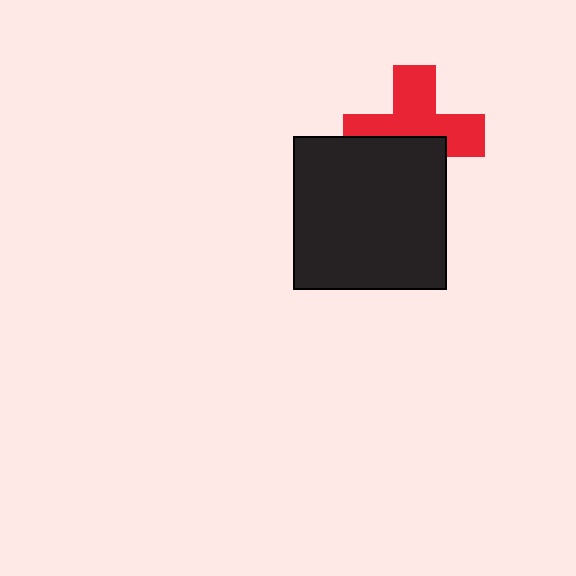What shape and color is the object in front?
The object in front is a black square.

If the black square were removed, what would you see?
You would see the complete red cross.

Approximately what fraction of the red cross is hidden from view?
Roughly 42% of the red cross is hidden behind the black square.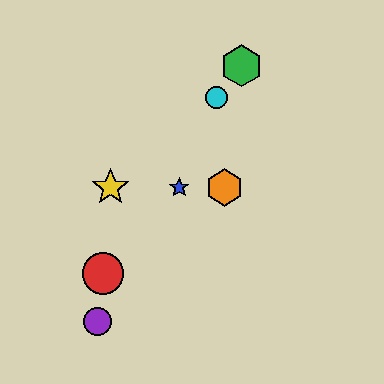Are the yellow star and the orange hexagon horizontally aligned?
Yes, both are at y≈187.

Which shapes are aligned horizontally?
The blue star, the yellow star, the orange hexagon are aligned horizontally.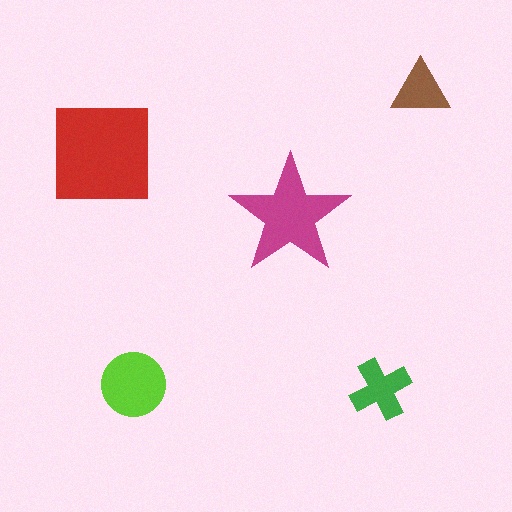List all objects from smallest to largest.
The brown triangle, the green cross, the lime circle, the magenta star, the red square.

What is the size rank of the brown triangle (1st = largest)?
5th.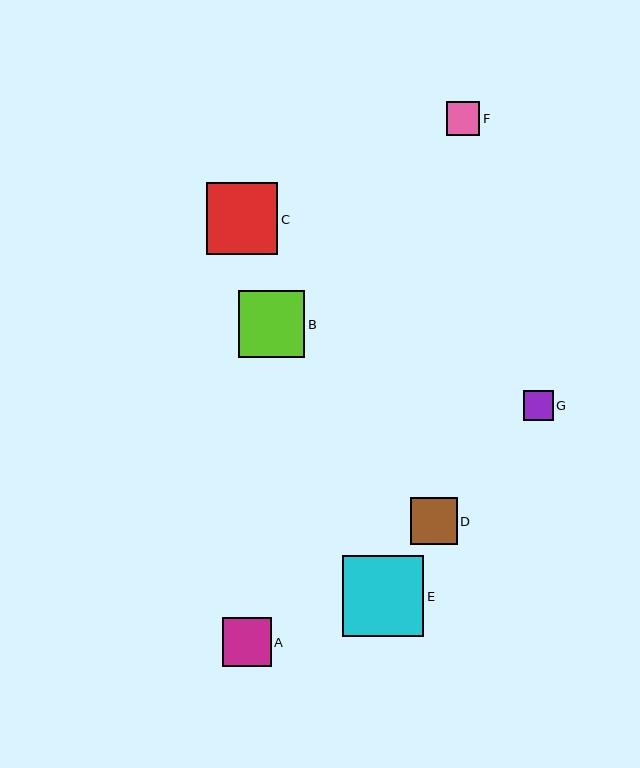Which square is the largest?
Square E is the largest with a size of approximately 81 pixels.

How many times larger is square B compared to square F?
Square B is approximately 2.0 times the size of square F.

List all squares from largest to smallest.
From largest to smallest: E, C, B, A, D, F, G.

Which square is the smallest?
Square G is the smallest with a size of approximately 30 pixels.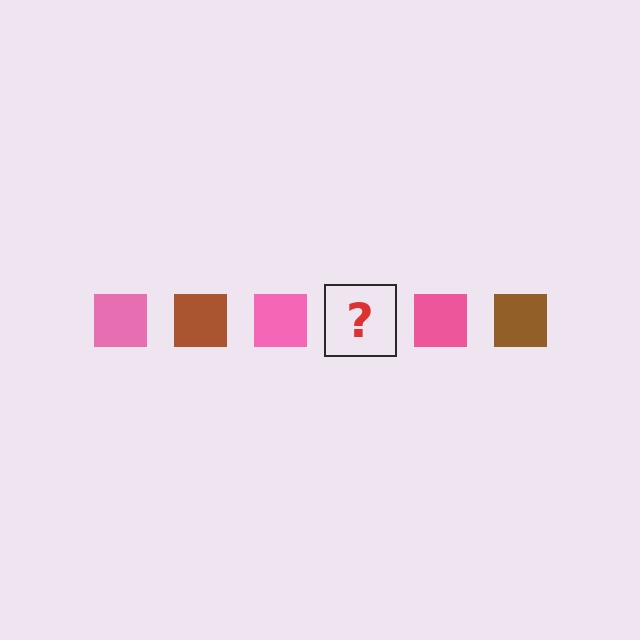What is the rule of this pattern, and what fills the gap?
The rule is that the pattern cycles through pink, brown squares. The gap should be filled with a brown square.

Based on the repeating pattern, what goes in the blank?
The blank should be a brown square.